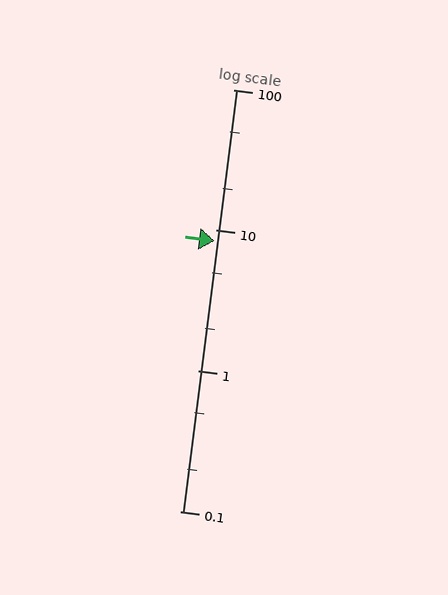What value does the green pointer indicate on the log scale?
The pointer indicates approximately 8.4.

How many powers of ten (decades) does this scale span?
The scale spans 3 decades, from 0.1 to 100.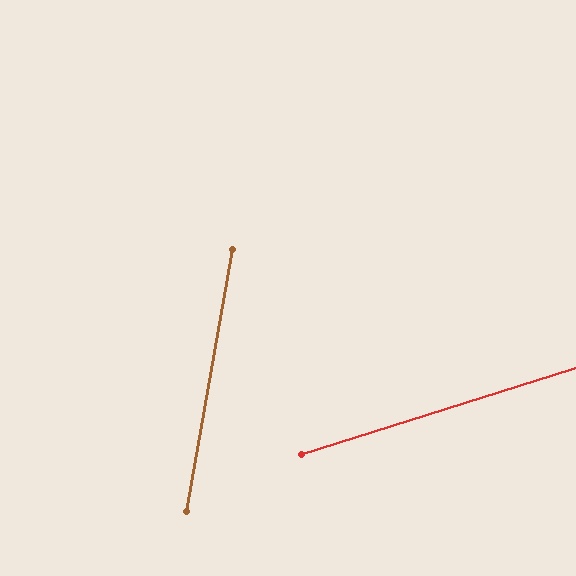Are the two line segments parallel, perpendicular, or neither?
Neither parallel nor perpendicular — they differ by about 63°.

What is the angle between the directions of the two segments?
Approximately 63 degrees.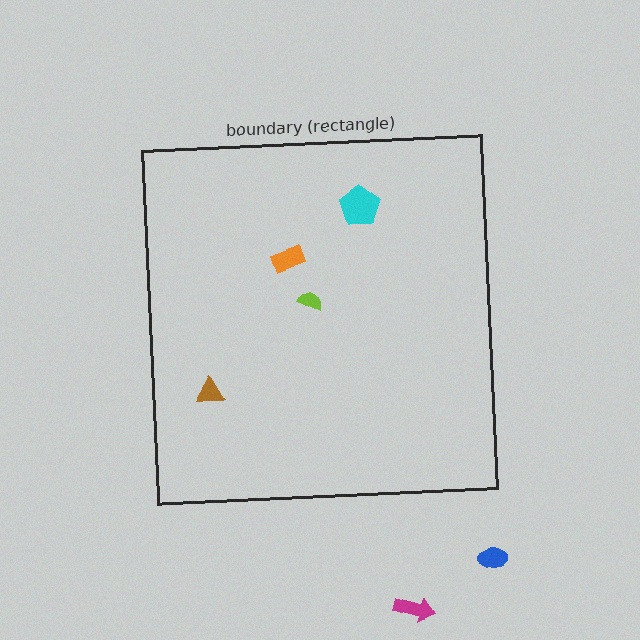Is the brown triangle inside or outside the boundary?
Inside.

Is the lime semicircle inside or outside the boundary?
Inside.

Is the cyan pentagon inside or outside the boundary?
Inside.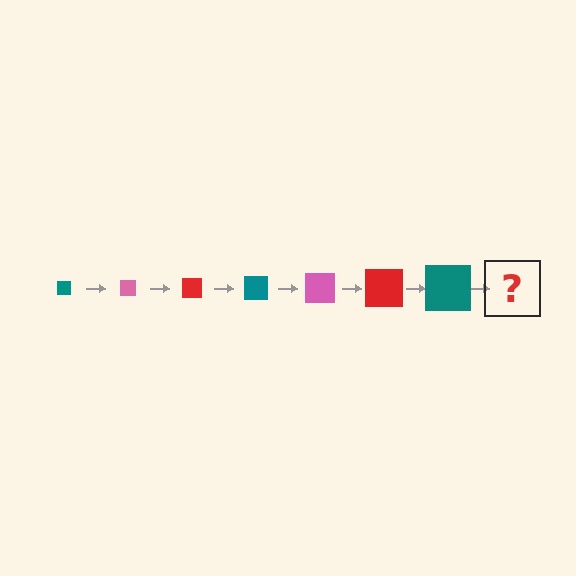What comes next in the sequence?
The next element should be a pink square, larger than the previous one.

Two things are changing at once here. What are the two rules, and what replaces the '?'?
The two rules are that the square grows larger each step and the color cycles through teal, pink, and red. The '?' should be a pink square, larger than the previous one.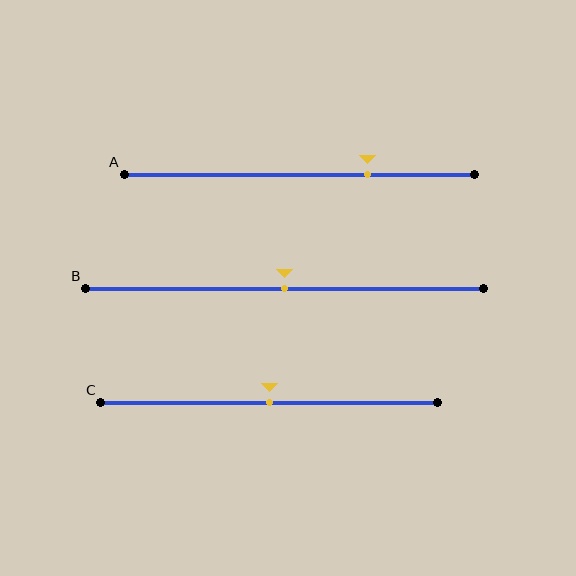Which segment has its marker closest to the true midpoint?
Segment B has its marker closest to the true midpoint.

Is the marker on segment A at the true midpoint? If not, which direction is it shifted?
No, the marker on segment A is shifted to the right by about 19% of the segment length.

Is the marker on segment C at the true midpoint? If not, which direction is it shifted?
Yes, the marker on segment C is at the true midpoint.